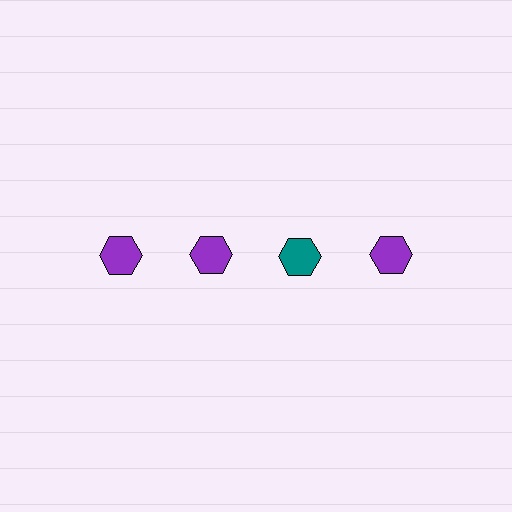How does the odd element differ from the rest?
It has a different color: teal instead of purple.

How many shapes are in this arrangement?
There are 4 shapes arranged in a grid pattern.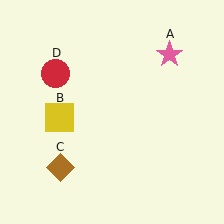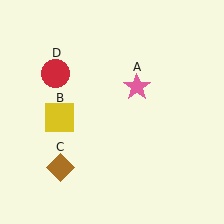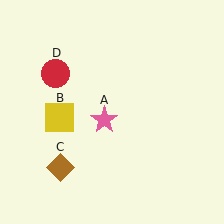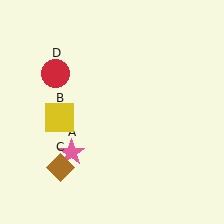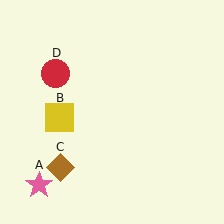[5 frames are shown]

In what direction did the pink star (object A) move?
The pink star (object A) moved down and to the left.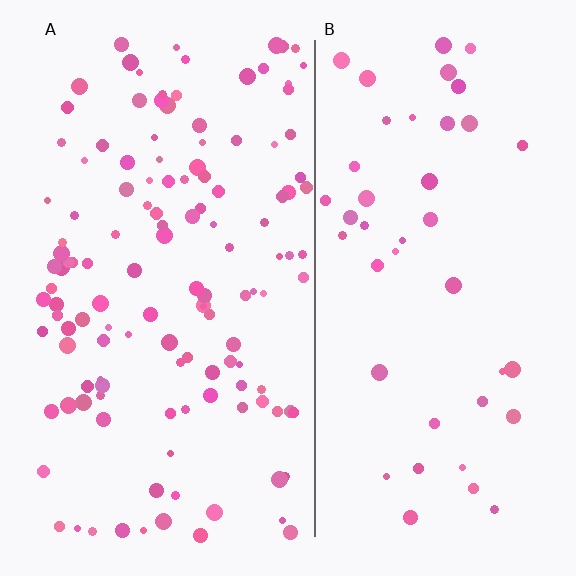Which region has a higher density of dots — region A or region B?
A (the left).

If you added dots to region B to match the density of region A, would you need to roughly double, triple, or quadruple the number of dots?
Approximately triple.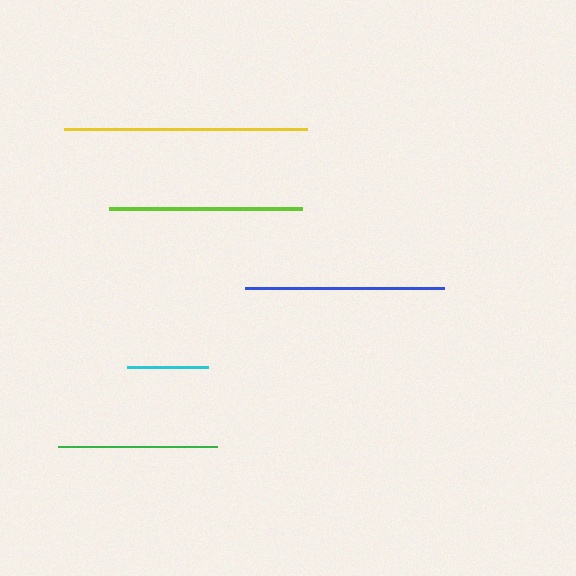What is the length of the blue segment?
The blue segment is approximately 199 pixels long.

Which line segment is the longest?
The yellow line is the longest at approximately 243 pixels.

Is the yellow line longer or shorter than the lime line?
The yellow line is longer than the lime line.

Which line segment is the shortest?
The cyan line is the shortest at approximately 81 pixels.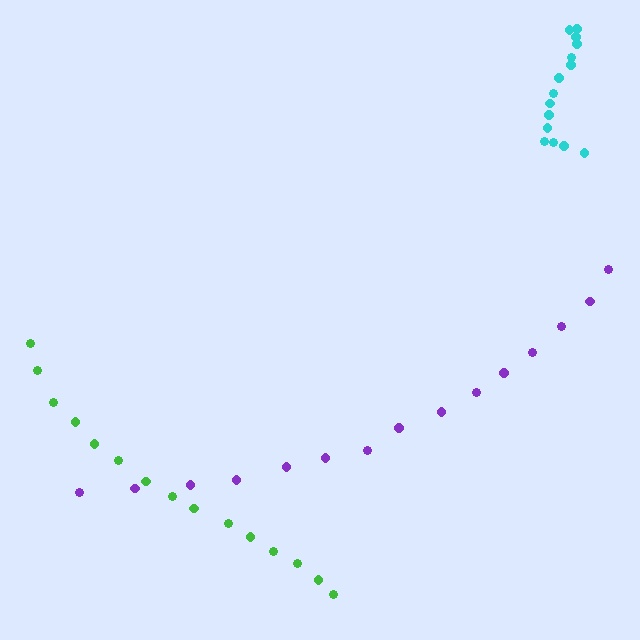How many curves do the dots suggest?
There are 3 distinct paths.